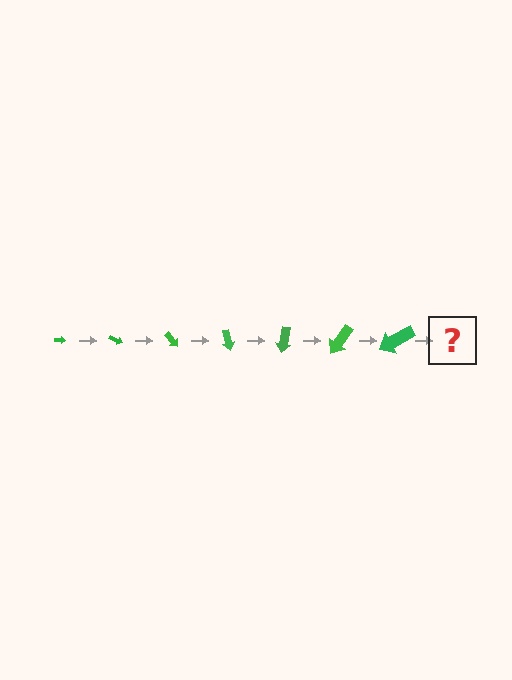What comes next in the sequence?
The next element should be an arrow, larger than the previous one and rotated 175 degrees from the start.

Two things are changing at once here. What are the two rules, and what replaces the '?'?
The two rules are that the arrow grows larger each step and it rotates 25 degrees each step. The '?' should be an arrow, larger than the previous one and rotated 175 degrees from the start.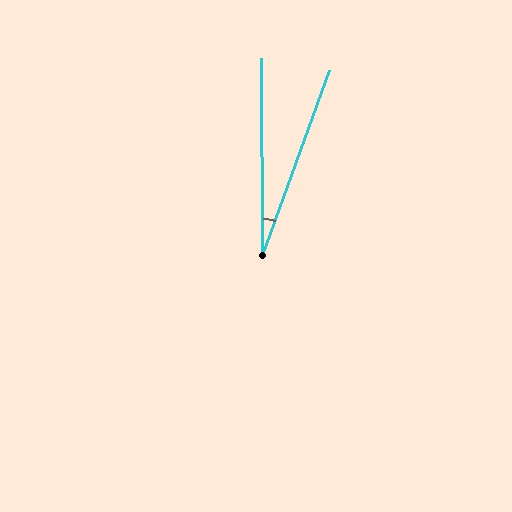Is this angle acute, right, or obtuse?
It is acute.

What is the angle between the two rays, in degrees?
Approximately 20 degrees.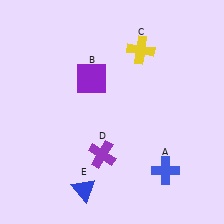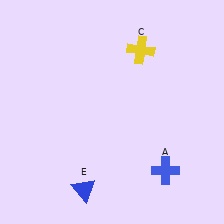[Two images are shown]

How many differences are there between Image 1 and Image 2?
There are 2 differences between the two images.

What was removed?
The purple square (B), the purple cross (D) were removed in Image 2.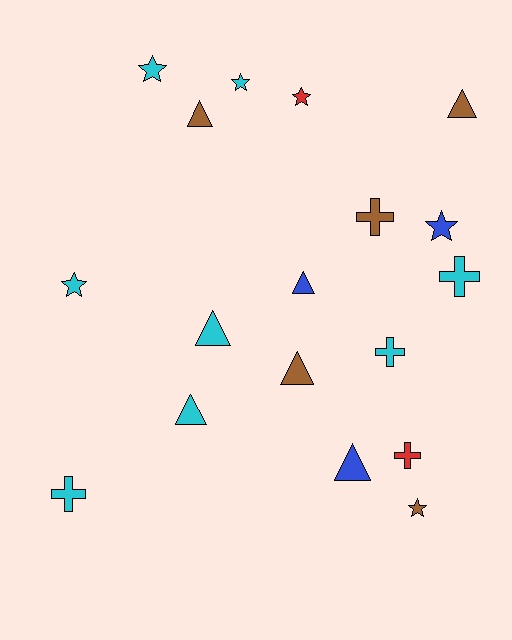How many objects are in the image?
There are 18 objects.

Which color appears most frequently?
Cyan, with 8 objects.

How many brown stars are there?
There is 1 brown star.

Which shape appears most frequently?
Triangle, with 7 objects.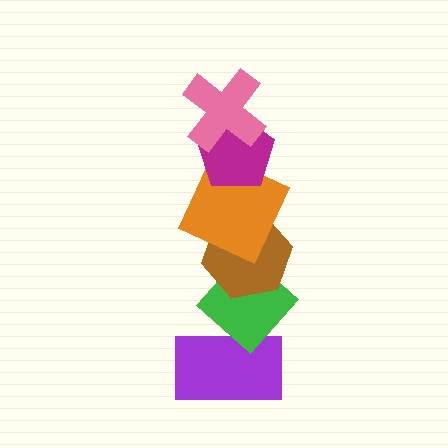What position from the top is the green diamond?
The green diamond is 5th from the top.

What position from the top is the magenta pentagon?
The magenta pentagon is 2nd from the top.